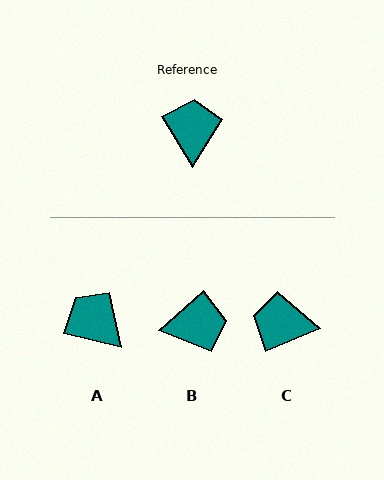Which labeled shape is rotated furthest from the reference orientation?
C, about 81 degrees away.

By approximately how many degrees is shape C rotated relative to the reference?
Approximately 81 degrees counter-clockwise.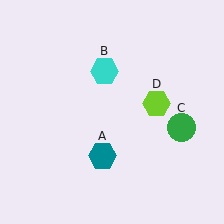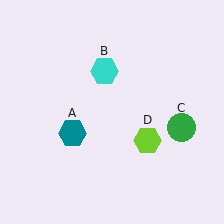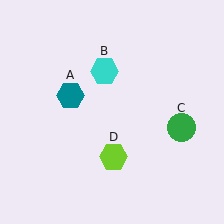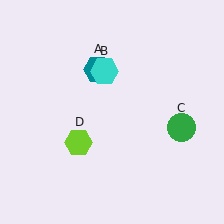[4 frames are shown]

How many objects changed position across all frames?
2 objects changed position: teal hexagon (object A), lime hexagon (object D).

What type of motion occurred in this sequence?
The teal hexagon (object A), lime hexagon (object D) rotated clockwise around the center of the scene.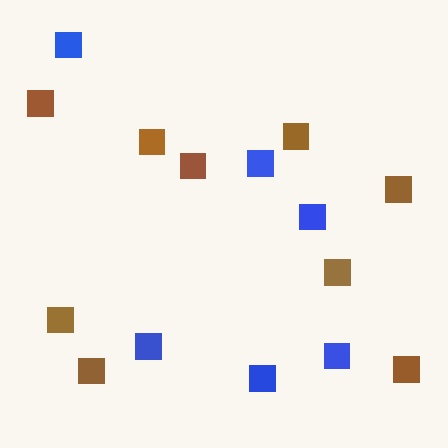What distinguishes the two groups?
There are 2 groups: one group of blue squares (6) and one group of brown squares (9).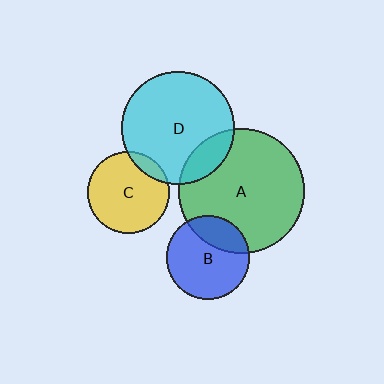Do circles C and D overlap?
Yes.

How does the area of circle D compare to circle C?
Approximately 1.9 times.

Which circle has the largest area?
Circle A (green).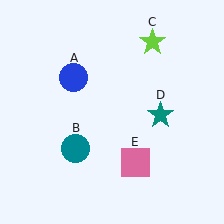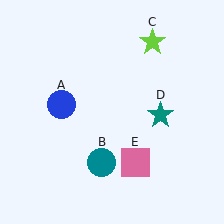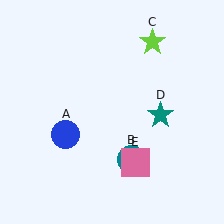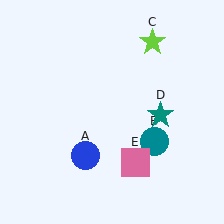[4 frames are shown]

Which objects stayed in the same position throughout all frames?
Lime star (object C) and teal star (object D) and pink square (object E) remained stationary.